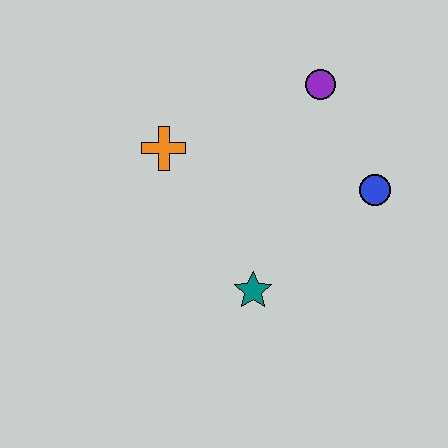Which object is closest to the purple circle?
The blue circle is closest to the purple circle.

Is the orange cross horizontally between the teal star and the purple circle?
No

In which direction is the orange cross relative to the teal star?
The orange cross is above the teal star.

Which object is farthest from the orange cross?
The blue circle is farthest from the orange cross.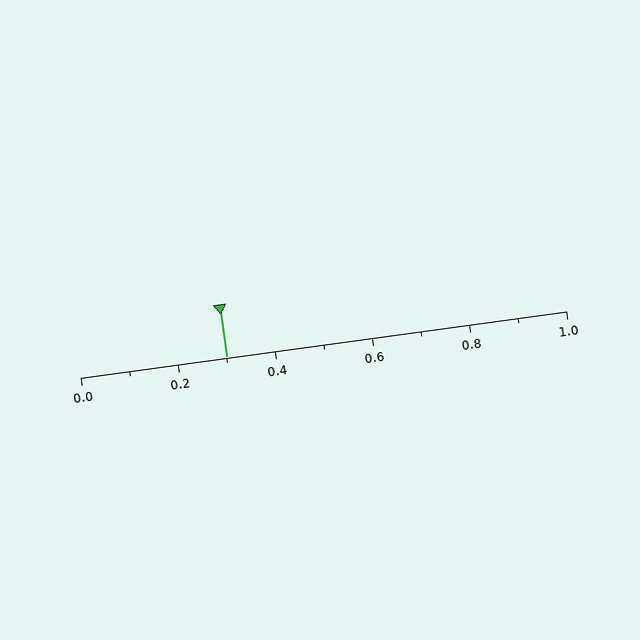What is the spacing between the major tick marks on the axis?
The major ticks are spaced 0.2 apart.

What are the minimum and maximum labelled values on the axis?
The axis runs from 0.0 to 1.0.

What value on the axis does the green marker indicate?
The marker indicates approximately 0.3.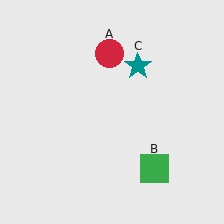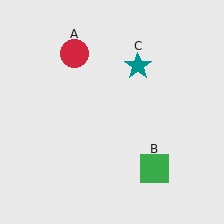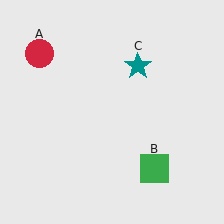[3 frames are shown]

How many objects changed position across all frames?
1 object changed position: red circle (object A).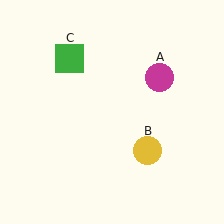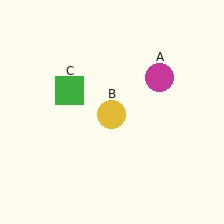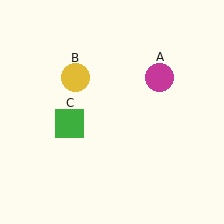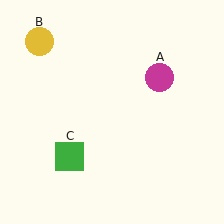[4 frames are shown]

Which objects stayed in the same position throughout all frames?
Magenta circle (object A) remained stationary.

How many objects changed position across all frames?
2 objects changed position: yellow circle (object B), green square (object C).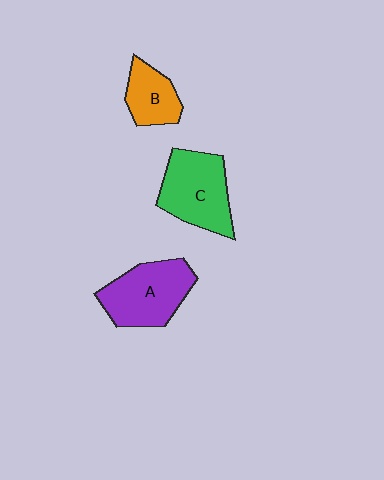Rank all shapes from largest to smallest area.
From largest to smallest: C (green), A (purple), B (orange).